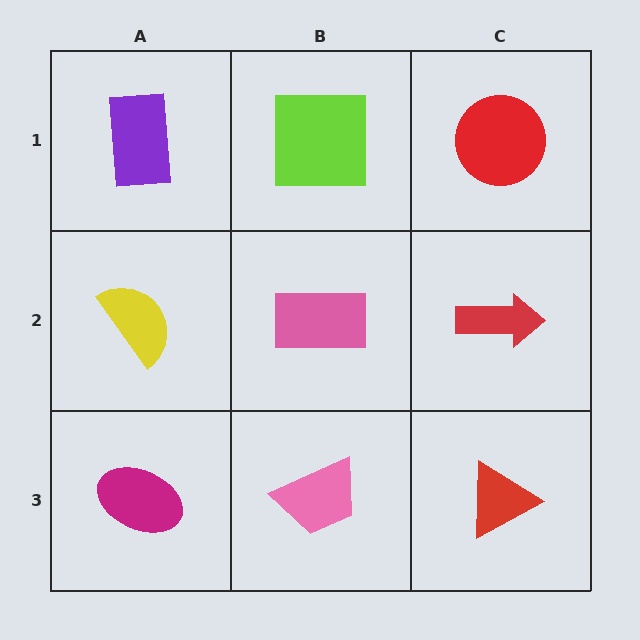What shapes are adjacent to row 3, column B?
A pink rectangle (row 2, column B), a magenta ellipse (row 3, column A), a red triangle (row 3, column C).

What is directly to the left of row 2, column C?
A pink rectangle.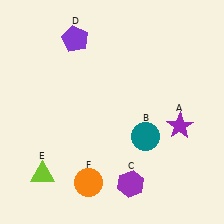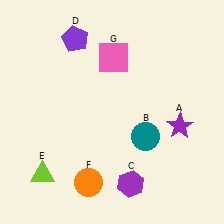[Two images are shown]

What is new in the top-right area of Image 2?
A pink square (G) was added in the top-right area of Image 2.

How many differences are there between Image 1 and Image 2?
There is 1 difference between the two images.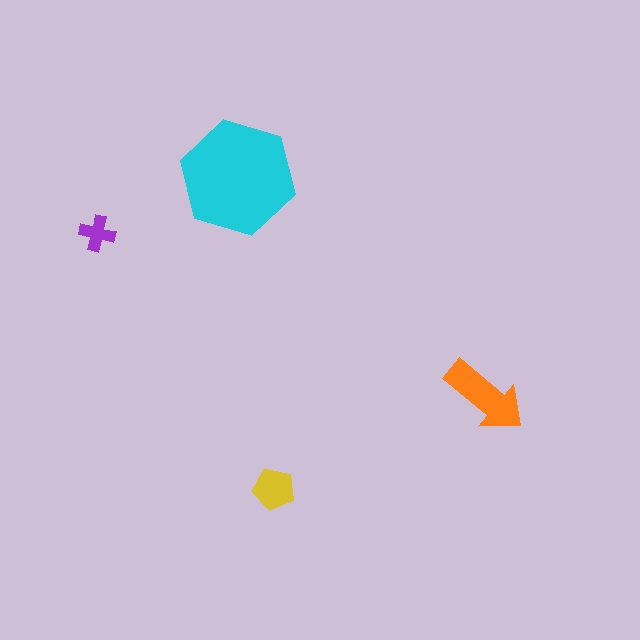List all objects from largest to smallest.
The cyan hexagon, the orange arrow, the yellow pentagon, the purple cross.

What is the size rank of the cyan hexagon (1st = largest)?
1st.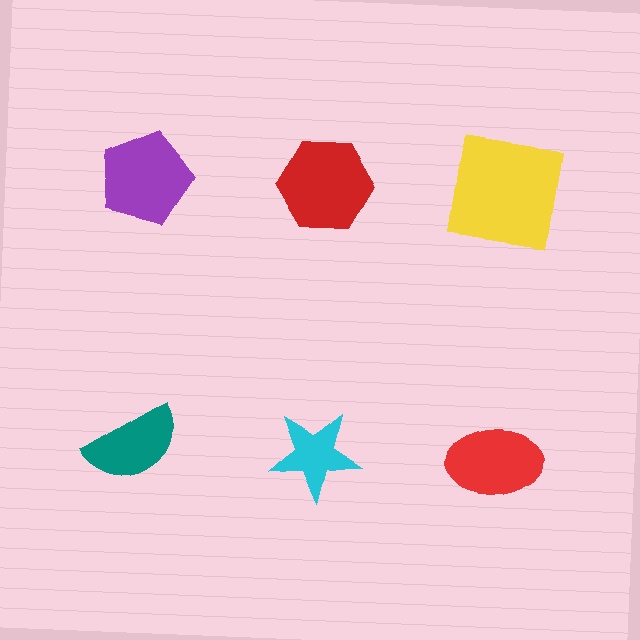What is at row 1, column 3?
A yellow square.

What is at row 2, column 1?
A teal semicircle.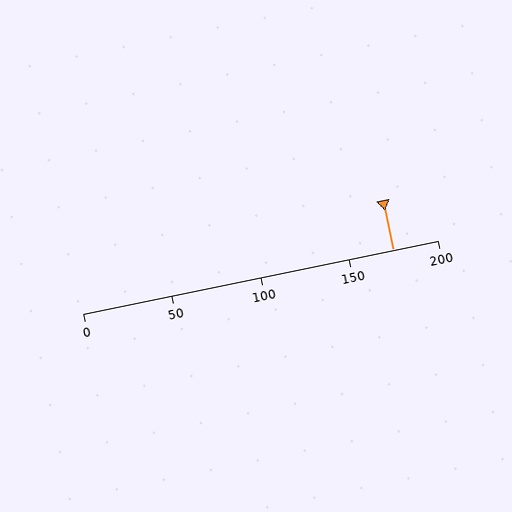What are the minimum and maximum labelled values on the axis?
The axis runs from 0 to 200.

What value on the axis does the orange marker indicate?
The marker indicates approximately 175.